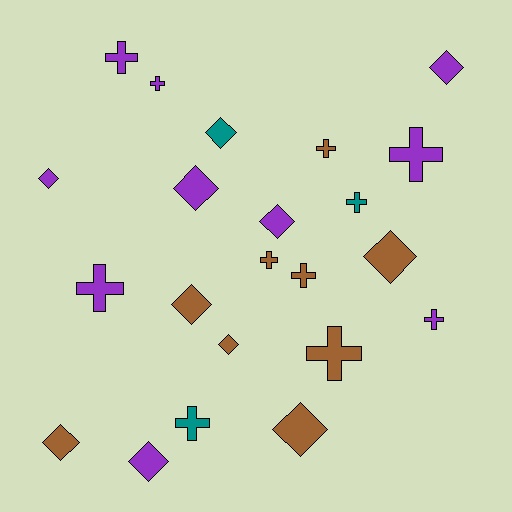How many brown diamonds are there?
There are 5 brown diamonds.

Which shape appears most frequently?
Diamond, with 11 objects.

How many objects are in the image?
There are 22 objects.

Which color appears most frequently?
Purple, with 10 objects.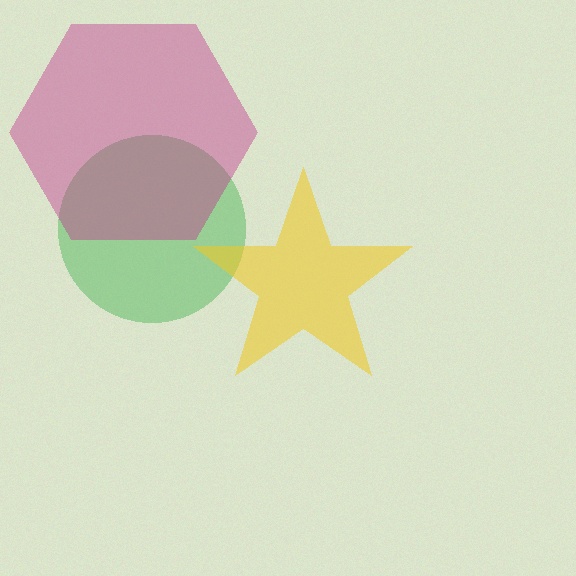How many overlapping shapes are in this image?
There are 3 overlapping shapes in the image.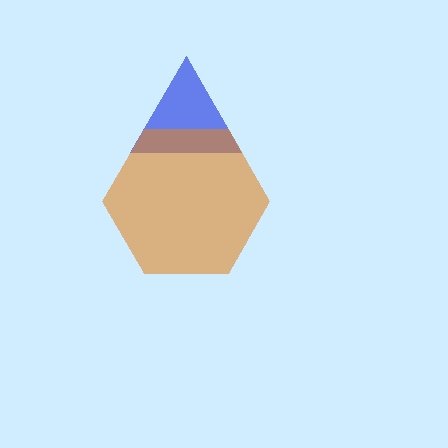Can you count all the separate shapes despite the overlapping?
Yes, there are 2 separate shapes.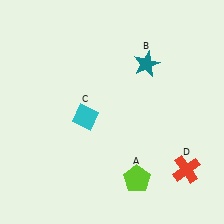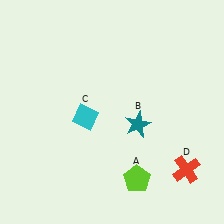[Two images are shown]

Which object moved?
The teal star (B) moved down.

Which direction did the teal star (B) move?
The teal star (B) moved down.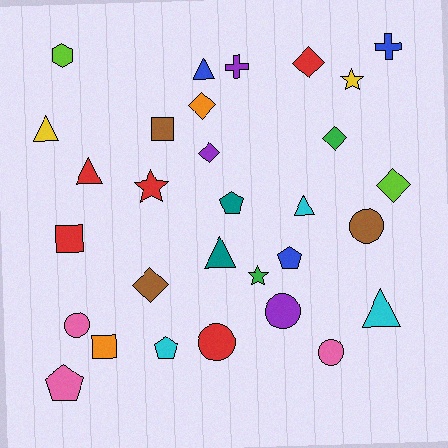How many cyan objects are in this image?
There are 3 cyan objects.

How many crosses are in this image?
There are 2 crosses.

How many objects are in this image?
There are 30 objects.